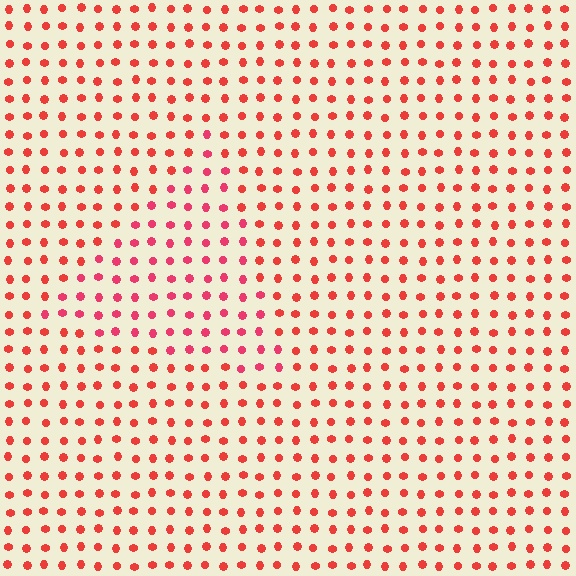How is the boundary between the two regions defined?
The boundary is defined purely by a slight shift in hue (about 19 degrees). Spacing, size, and orientation are identical on both sides.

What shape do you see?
I see a triangle.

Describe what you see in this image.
The image is filled with small red elements in a uniform arrangement. A triangle-shaped region is visible where the elements are tinted to a slightly different hue, forming a subtle color boundary.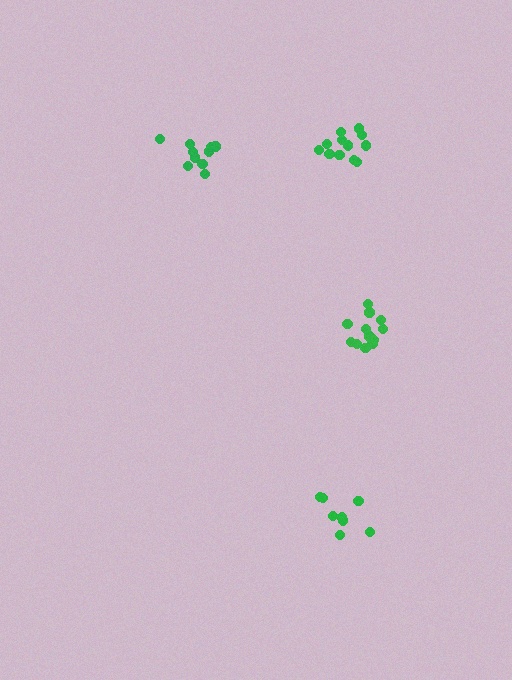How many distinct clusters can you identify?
There are 4 distinct clusters.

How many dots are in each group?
Group 1: 10 dots, Group 2: 12 dots, Group 3: 9 dots, Group 4: 13 dots (44 total).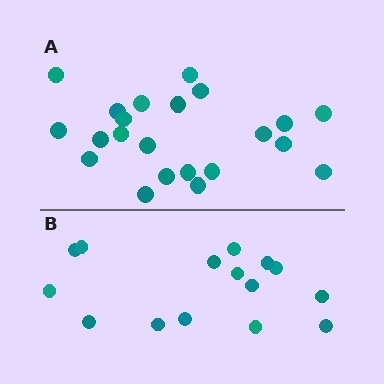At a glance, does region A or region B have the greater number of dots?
Region A (the top region) has more dots.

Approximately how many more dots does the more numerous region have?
Region A has roughly 8 or so more dots than region B.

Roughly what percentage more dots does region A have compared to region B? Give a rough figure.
About 45% more.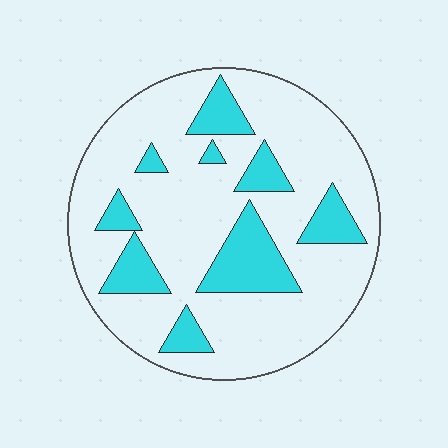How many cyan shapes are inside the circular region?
9.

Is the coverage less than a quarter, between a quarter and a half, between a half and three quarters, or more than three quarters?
Less than a quarter.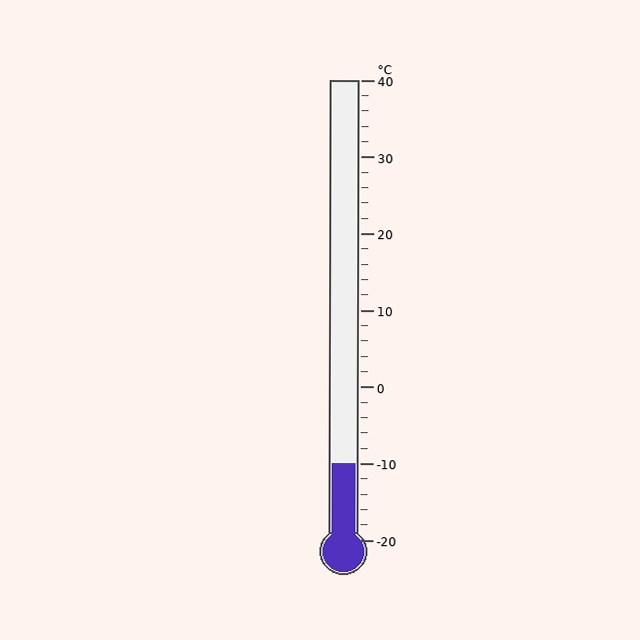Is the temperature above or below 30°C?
The temperature is below 30°C.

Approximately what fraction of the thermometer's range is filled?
The thermometer is filled to approximately 15% of its range.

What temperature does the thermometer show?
The thermometer shows approximately -10°C.